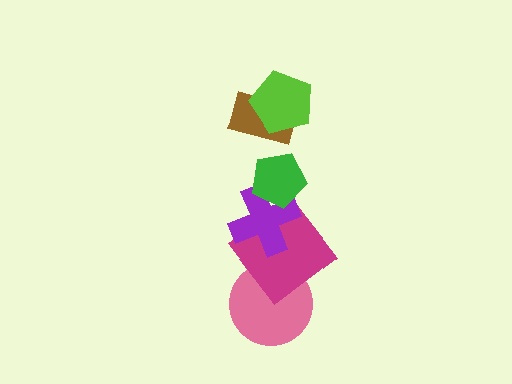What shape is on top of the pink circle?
The magenta diamond is on top of the pink circle.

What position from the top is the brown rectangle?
The brown rectangle is 2nd from the top.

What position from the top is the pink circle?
The pink circle is 6th from the top.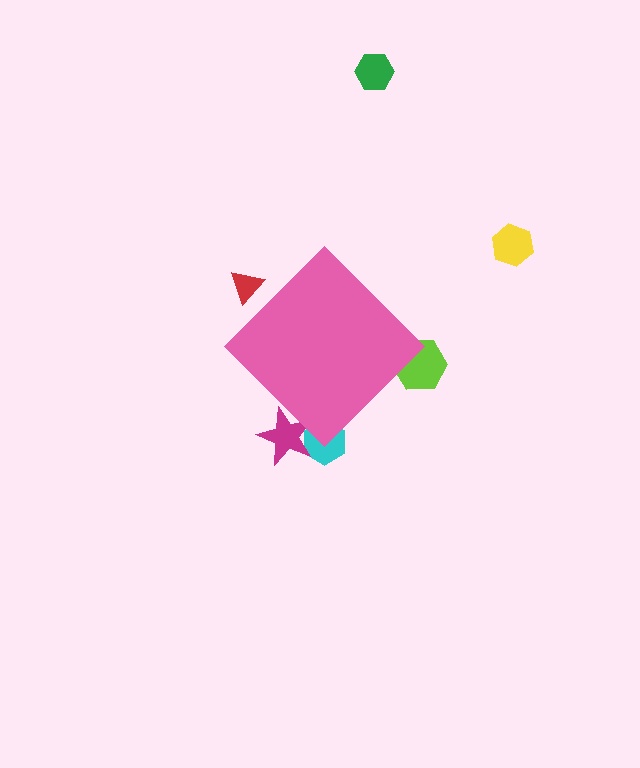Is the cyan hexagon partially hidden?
Yes, the cyan hexagon is partially hidden behind the pink diamond.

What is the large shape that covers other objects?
A pink diamond.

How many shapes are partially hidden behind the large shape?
4 shapes are partially hidden.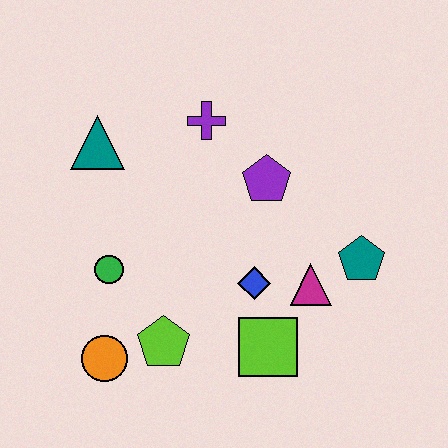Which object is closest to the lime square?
The blue diamond is closest to the lime square.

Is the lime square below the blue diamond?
Yes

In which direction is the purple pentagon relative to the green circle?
The purple pentagon is to the right of the green circle.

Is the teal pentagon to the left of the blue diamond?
No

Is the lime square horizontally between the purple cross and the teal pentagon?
Yes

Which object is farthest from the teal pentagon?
The teal triangle is farthest from the teal pentagon.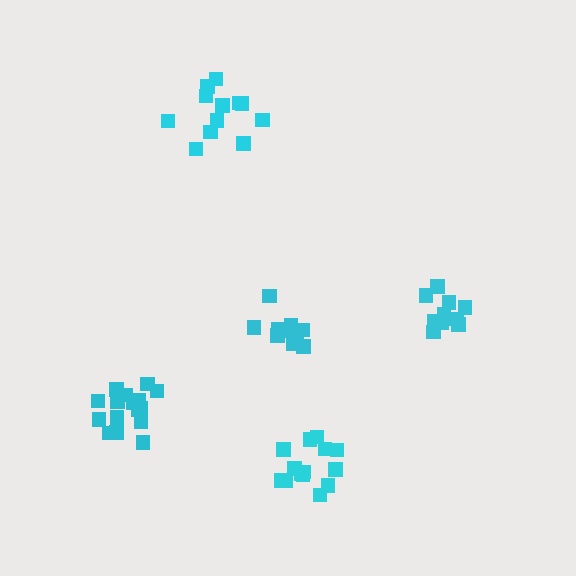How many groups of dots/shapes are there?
There are 5 groups.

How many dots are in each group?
Group 1: 11 dots, Group 2: 12 dots, Group 3: 12 dots, Group 4: 16 dots, Group 5: 14 dots (65 total).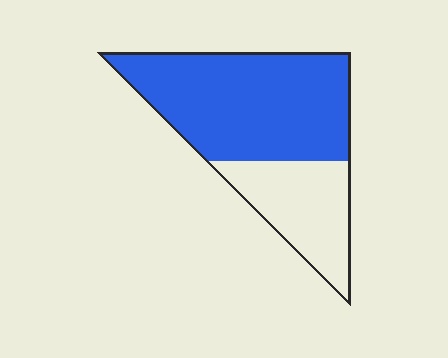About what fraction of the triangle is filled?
About two thirds (2/3).